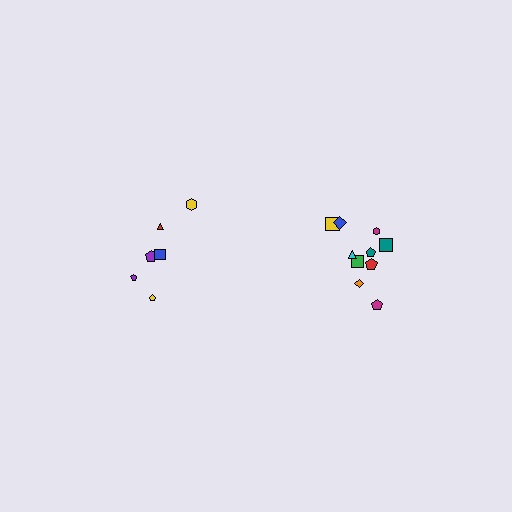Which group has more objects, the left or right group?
The right group.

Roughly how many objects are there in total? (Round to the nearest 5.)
Roughly 15 objects in total.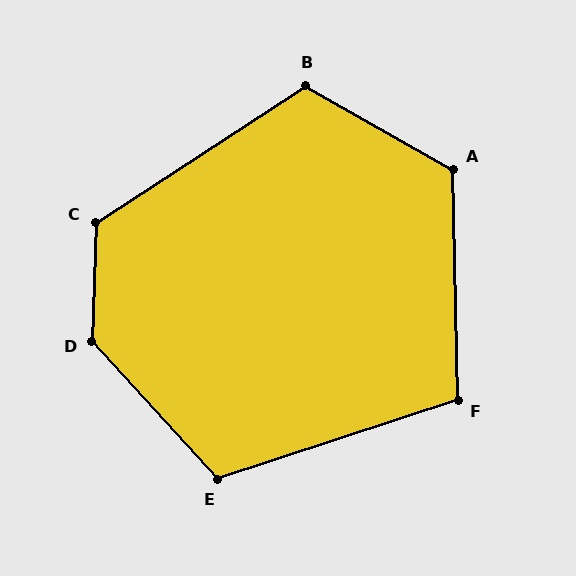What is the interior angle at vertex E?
Approximately 114 degrees (obtuse).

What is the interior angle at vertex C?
Approximately 125 degrees (obtuse).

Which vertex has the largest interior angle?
D, at approximately 136 degrees.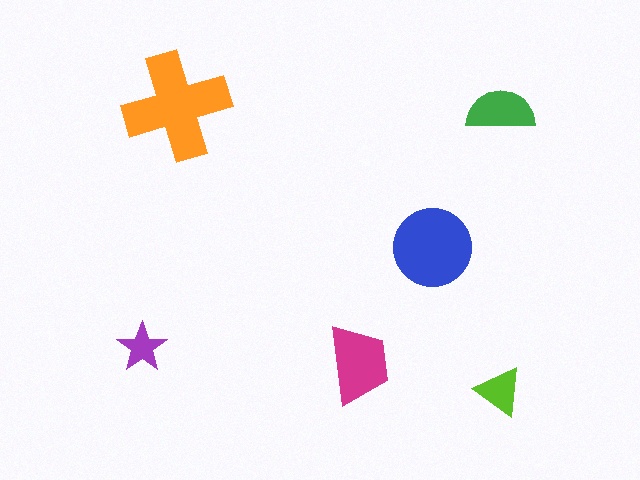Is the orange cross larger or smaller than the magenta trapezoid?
Larger.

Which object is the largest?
The orange cross.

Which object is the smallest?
The purple star.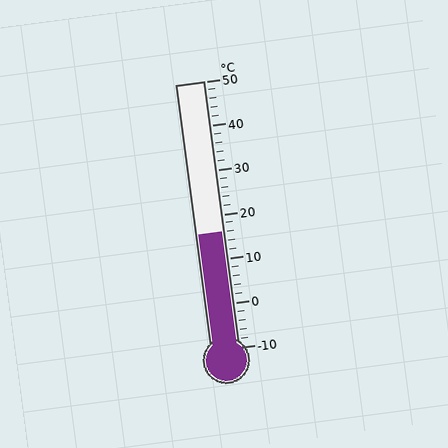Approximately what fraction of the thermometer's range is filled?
The thermometer is filled to approximately 45% of its range.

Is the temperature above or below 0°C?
The temperature is above 0°C.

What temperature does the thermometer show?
The thermometer shows approximately 16°C.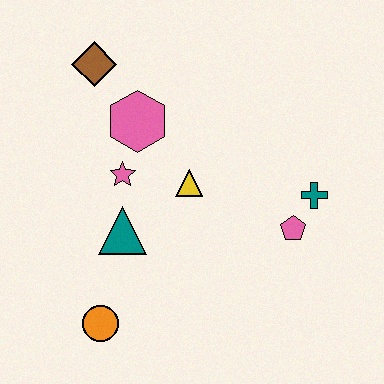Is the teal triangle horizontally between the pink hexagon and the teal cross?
No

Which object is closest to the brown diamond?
The pink hexagon is closest to the brown diamond.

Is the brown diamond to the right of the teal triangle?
No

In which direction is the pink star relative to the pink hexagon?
The pink star is below the pink hexagon.